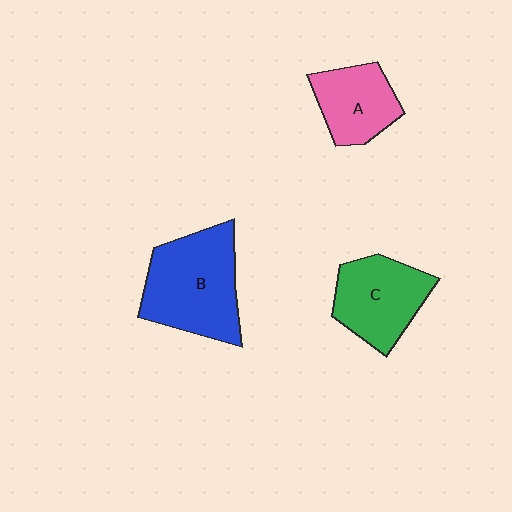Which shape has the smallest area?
Shape A (pink).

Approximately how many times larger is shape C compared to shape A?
Approximately 1.2 times.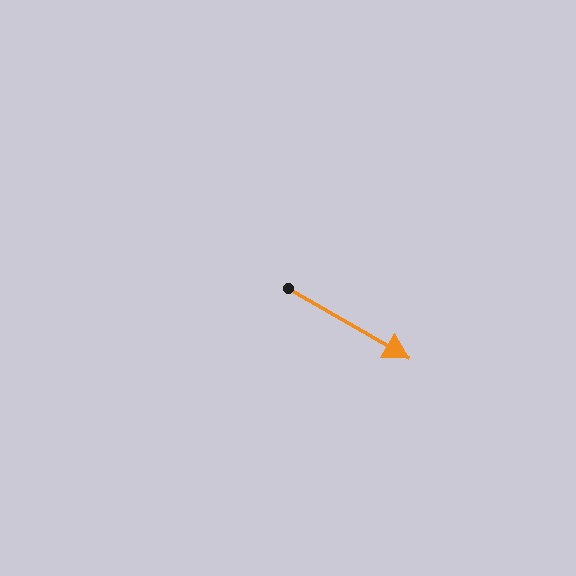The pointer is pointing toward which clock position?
Roughly 4 o'clock.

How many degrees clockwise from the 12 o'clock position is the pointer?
Approximately 120 degrees.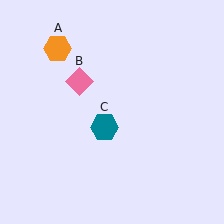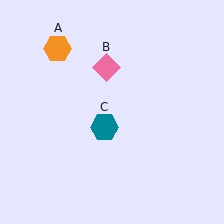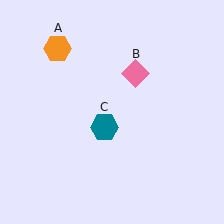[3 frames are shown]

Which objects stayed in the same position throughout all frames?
Orange hexagon (object A) and teal hexagon (object C) remained stationary.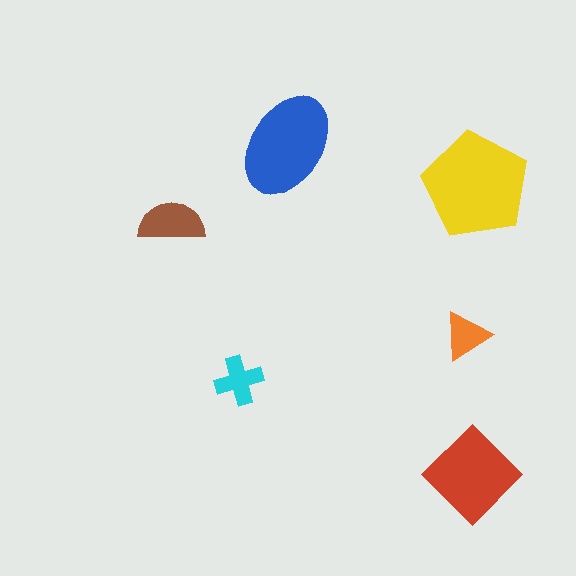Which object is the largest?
The yellow pentagon.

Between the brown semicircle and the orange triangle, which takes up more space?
The brown semicircle.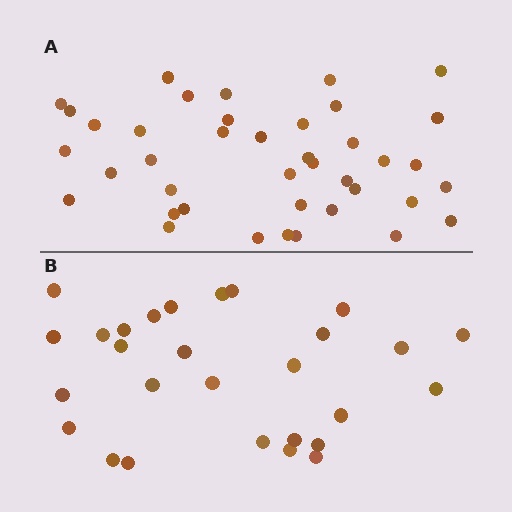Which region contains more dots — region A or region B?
Region A (the top region) has more dots.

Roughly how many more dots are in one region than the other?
Region A has roughly 12 or so more dots than region B.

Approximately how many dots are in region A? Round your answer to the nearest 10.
About 40 dots.